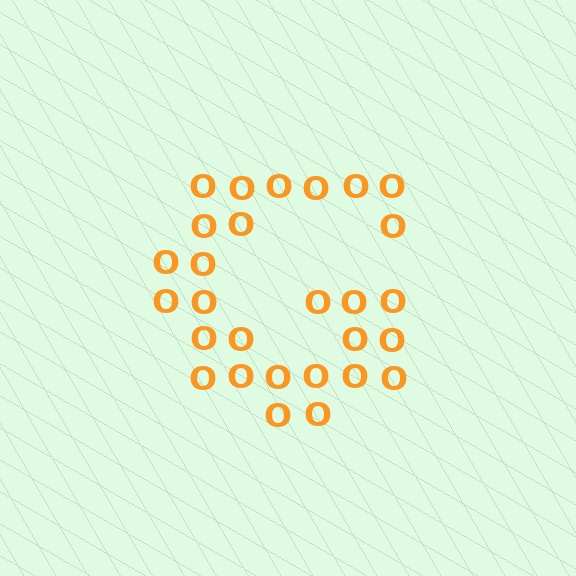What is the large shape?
The large shape is the letter G.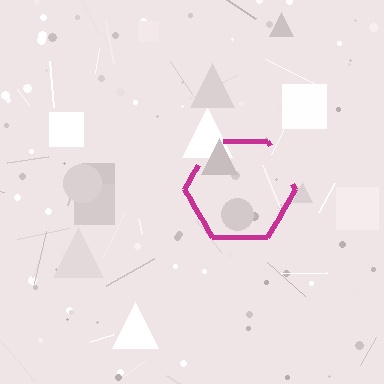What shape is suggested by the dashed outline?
The dashed outline suggests a hexagon.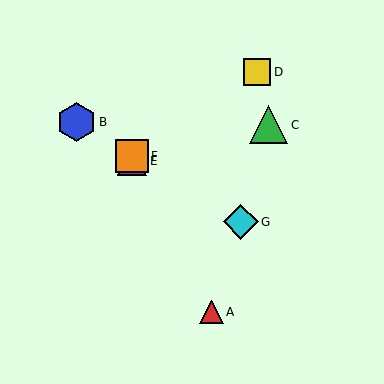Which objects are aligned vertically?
Objects E, F are aligned vertically.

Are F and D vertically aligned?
No, F is at x≈132 and D is at x≈257.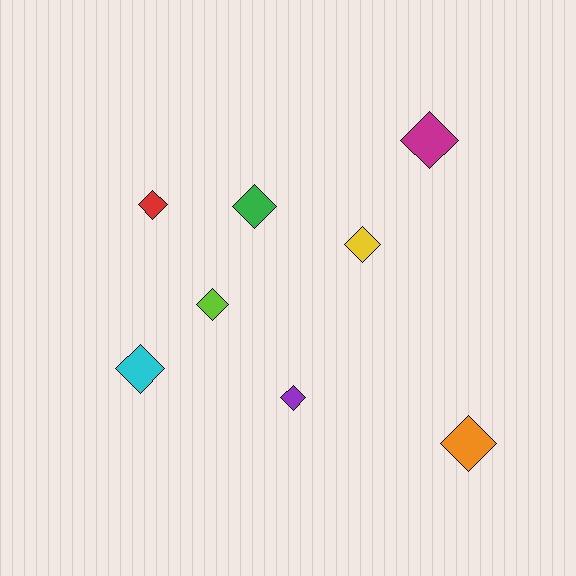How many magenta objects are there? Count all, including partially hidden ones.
There is 1 magenta object.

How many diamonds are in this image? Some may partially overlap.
There are 8 diamonds.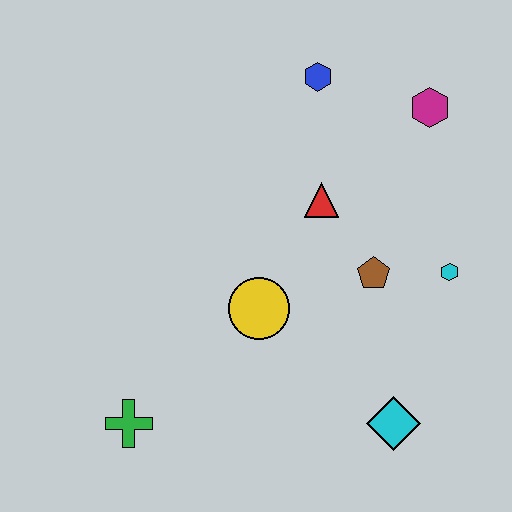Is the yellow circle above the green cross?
Yes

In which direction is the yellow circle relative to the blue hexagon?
The yellow circle is below the blue hexagon.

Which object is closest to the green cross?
The yellow circle is closest to the green cross.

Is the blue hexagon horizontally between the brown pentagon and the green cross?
Yes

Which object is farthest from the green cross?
The magenta hexagon is farthest from the green cross.